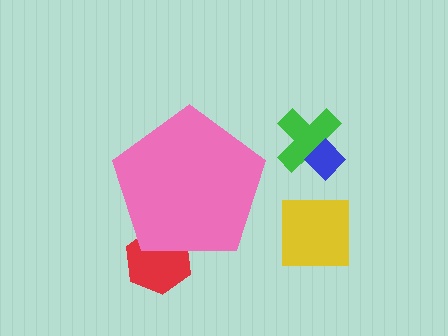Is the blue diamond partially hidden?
No, the blue diamond is fully visible.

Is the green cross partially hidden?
No, the green cross is fully visible.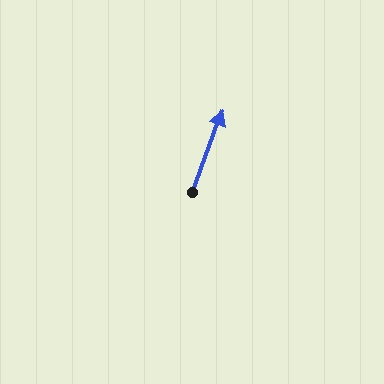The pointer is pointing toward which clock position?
Roughly 1 o'clock.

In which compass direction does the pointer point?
North.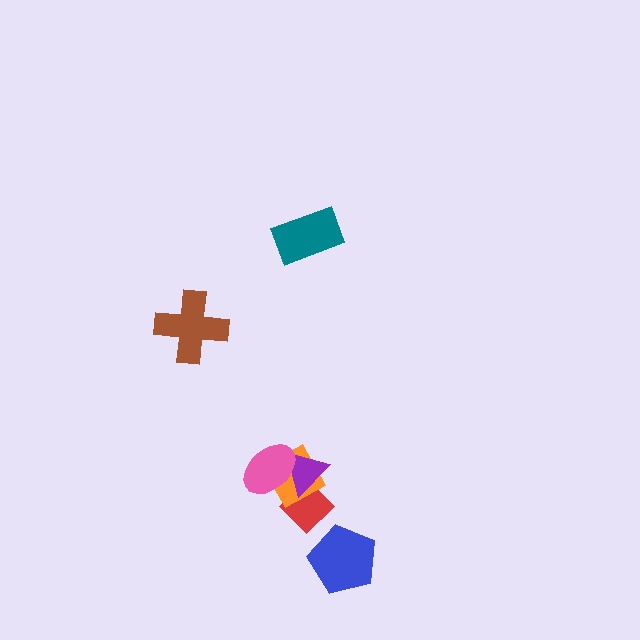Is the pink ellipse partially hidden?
No, no other shape covers it.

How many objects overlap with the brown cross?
0 objects overlap with the brown cross.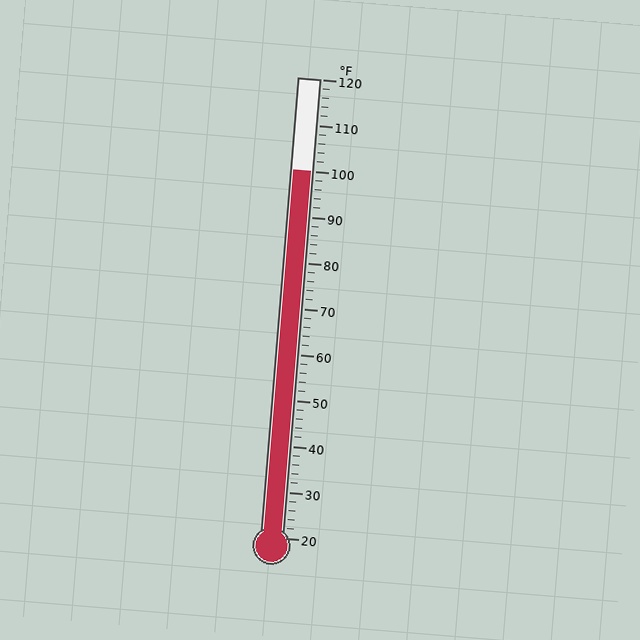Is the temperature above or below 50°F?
The temperature is above 50°F.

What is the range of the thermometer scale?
The thermometer scale ranges from 20°F to 120°F.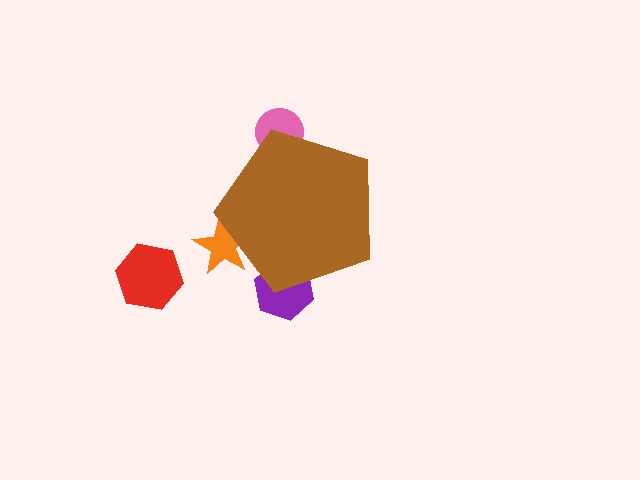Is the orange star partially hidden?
Yes, the orange star is partially hidden behind the brown pentagon.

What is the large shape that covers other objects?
A brown pentagon.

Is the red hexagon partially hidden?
No, the red hexagon is fully visible.